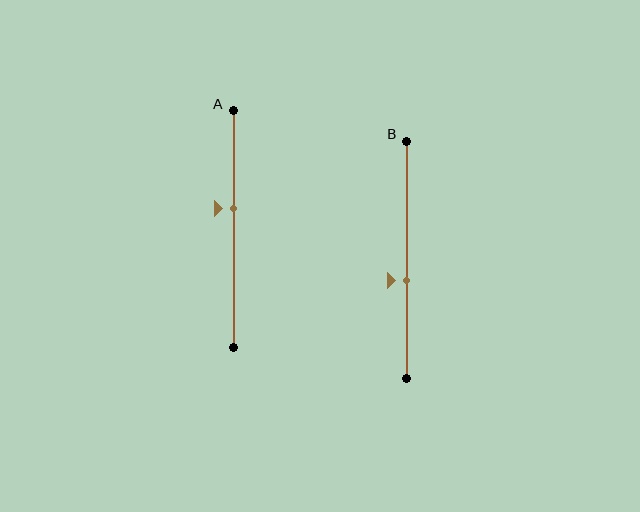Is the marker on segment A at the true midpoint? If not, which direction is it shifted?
No, the marker on segment A is shifted upward by about 9% of the segment length.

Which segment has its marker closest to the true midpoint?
Segment A has its marker closest to the true midpoint.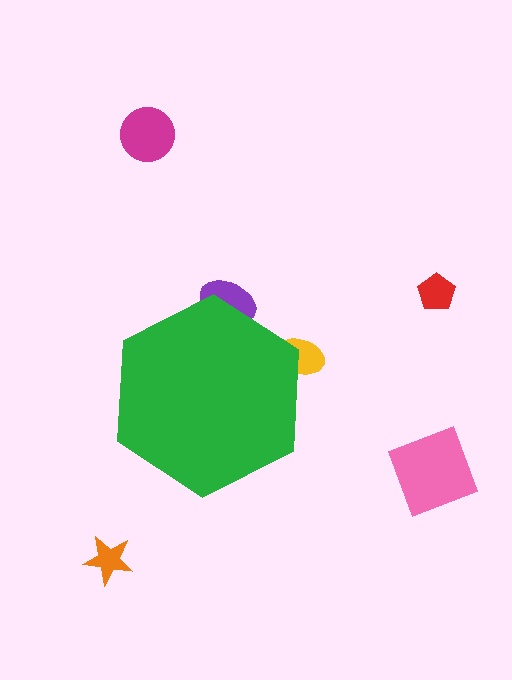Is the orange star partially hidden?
No, the orange star is fully visible.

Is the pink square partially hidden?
No, the pink square is fully visible.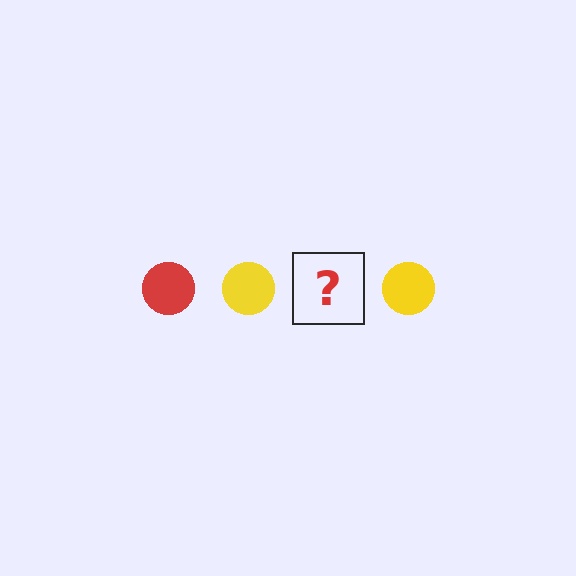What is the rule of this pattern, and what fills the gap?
The rule is that the pattern cycles through red, yellow circles. The gap should be filled with a red circle.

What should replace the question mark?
The question mark should be replaced with a red circle.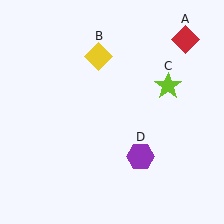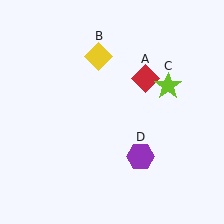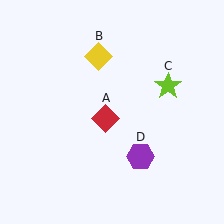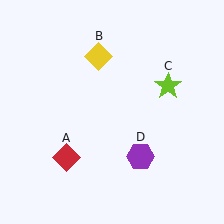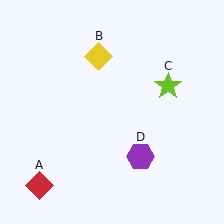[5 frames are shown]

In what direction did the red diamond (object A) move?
The red diamond (object A) moved down and to the left.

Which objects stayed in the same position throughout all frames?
Yellow diamond (object B) and lime star (object C) and purple hexagon (object D) remained stationary.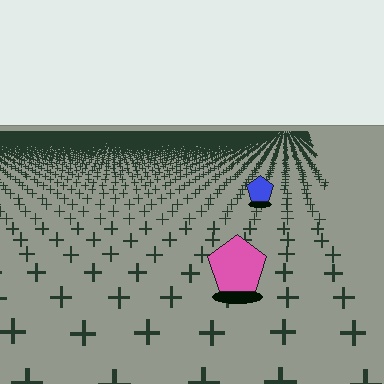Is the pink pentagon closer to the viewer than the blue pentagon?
Yes. The pink pentagon is closer — you can tell from the texture gradient: the ground texture is coarser near it.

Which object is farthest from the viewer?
The blue pentagon is farthest from the viewer. It appears smaller and the ground texture around it is denser.